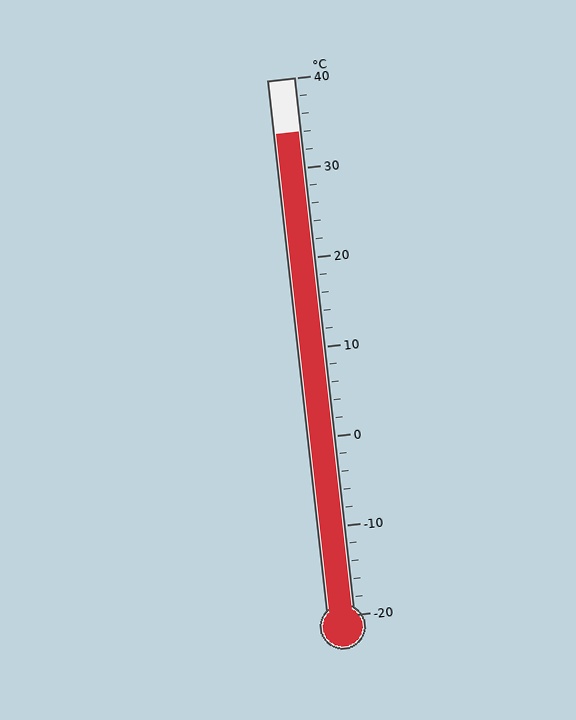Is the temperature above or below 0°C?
The temperature is above 0°C.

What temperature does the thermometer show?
The thermometer shows approximately 34°C.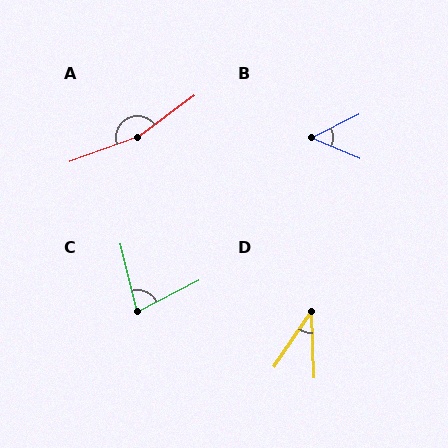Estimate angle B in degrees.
Approximately 49 degrees.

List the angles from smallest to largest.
D (37°), B (49°), C (76°), A (164°).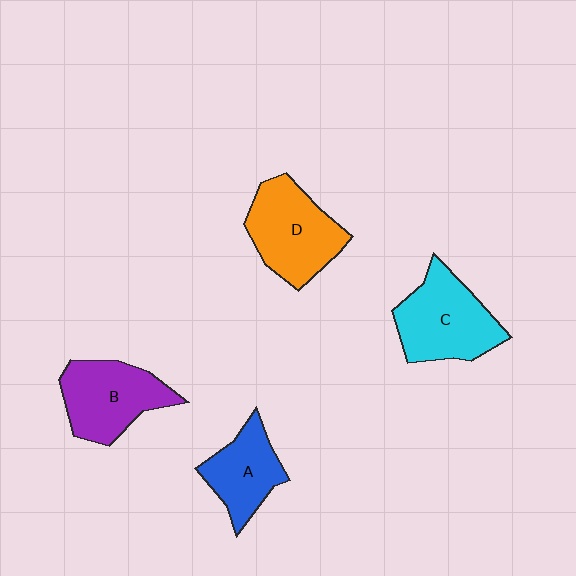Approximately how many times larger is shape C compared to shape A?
Approximately 1.4 times.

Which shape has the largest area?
Shape C (cyan).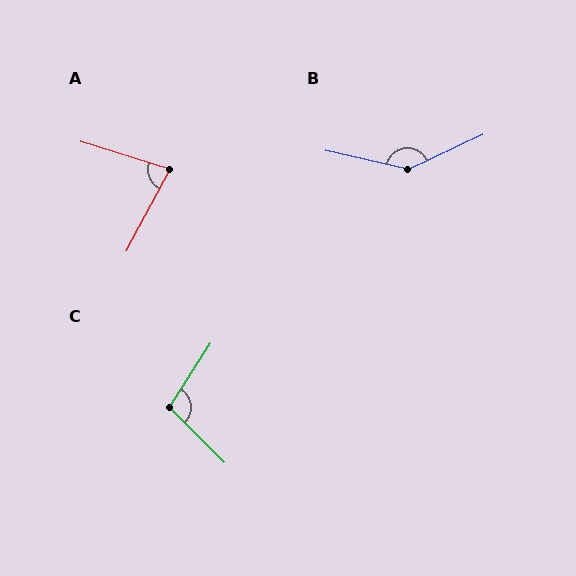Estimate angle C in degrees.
Approximately 102 degrees.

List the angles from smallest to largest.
A (79°), C (102°), B (142°).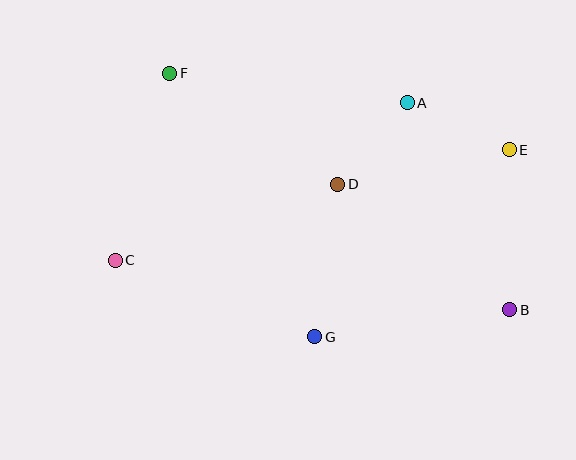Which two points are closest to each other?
Points A and D are closest to each other.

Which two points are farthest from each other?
Points B and F are farthest from each other.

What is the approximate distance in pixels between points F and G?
The distance between F and G is approximately 301 pixels.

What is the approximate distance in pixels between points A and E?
The distance between A and E is approximately 113 pixels.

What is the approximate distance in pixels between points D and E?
The distance between D and E is approximately 175 pixels.